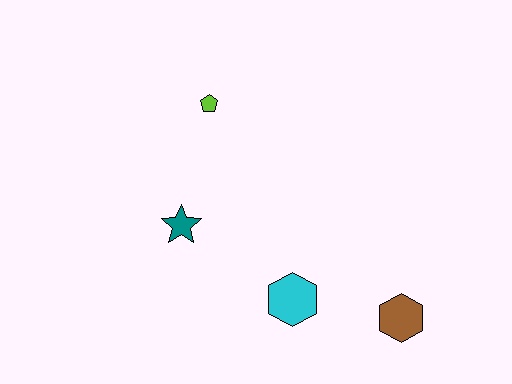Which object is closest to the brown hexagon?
The cyan hexagon is closest to the brown hexagon.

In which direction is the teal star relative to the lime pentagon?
The teal star is below the lime pentagon.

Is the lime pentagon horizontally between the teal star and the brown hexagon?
Yes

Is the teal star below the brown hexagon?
No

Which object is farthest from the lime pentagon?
The brown hexagon is farthest from the lime pentagon.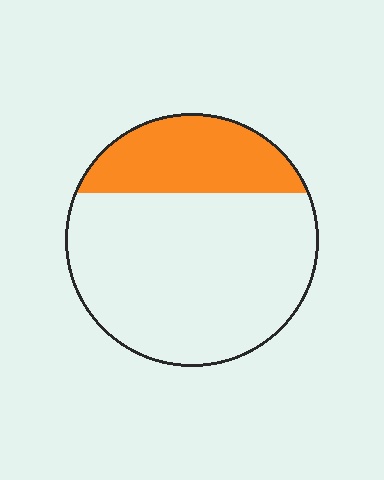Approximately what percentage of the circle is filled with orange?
Approximately 25%.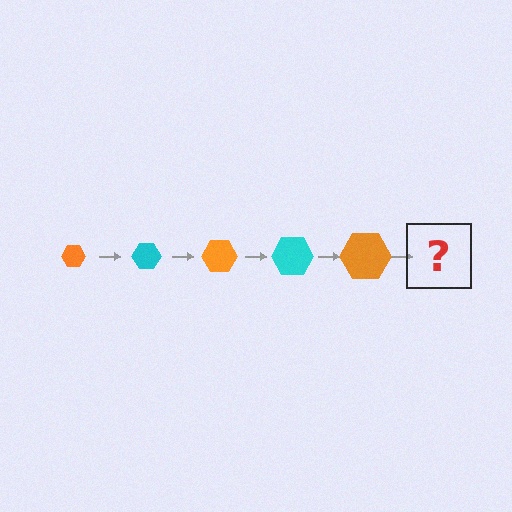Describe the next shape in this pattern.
It should be a cyan hexagon, larger than the previous one.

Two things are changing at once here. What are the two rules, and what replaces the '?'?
The two rules are that the hexagon grows larger each step and the color cycles through orange and cyan. The '?' should be a cyan hexagon, larger than the previous one.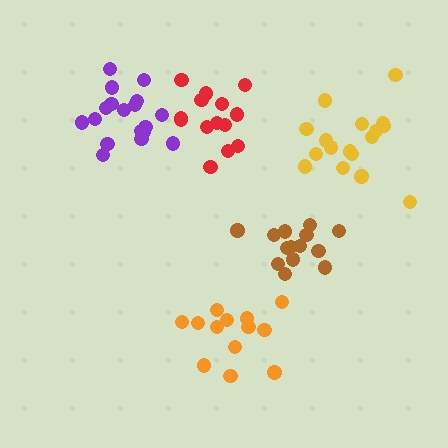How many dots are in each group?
Group 1: 14 dots, Group 2: 17 dots, Group 3: 14 dots, Group 4: 14 dots, Group 5: 18 dots (77 total).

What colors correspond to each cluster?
The clusters are colored: orange, yellow, brown, red, purple.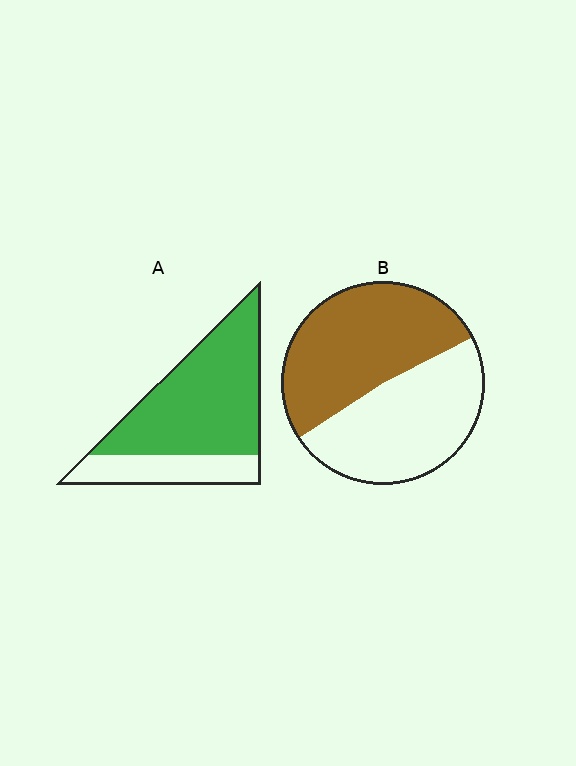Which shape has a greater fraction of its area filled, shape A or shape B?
Shape A.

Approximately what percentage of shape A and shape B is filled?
A is approximately 75% and B is approximately 50%.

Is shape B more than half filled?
Roughly half.